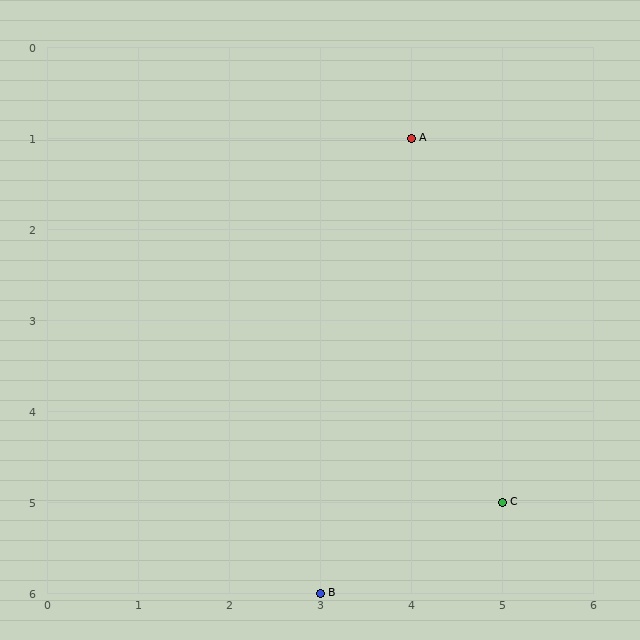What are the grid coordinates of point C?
Point C is at grid coordinates (5, 5).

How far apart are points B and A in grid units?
Points B and A are 1 column and 5 rows apart (about 5.1 grid units diagonally).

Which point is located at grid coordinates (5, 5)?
Point C is at (5, 5).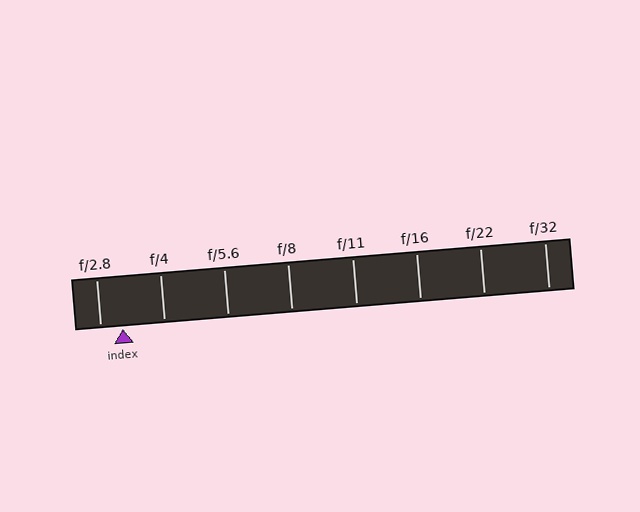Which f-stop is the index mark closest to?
The index mark is closest to f/2.8.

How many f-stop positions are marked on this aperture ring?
There are 8 f-stop positions marked.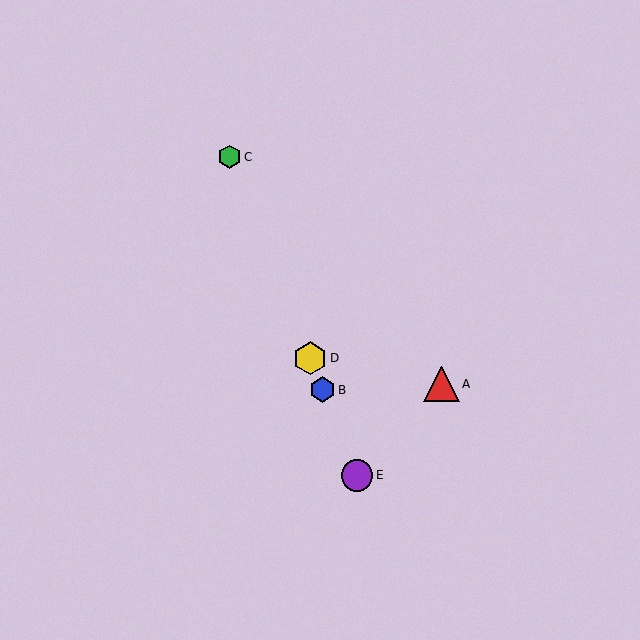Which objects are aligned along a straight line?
Objects B, C, D, E are aligned along a straight line.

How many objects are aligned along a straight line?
4 objects (B, C, D, E) are aligned along a straight line.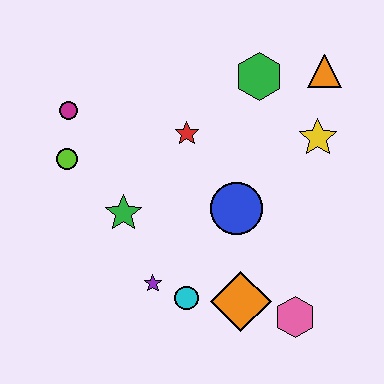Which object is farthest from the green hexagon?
The pink hexagon is farthest from the green hexagon.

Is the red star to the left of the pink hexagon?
Yes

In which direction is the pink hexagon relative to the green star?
The pink hexagon is to the right of the green star.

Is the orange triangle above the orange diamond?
Yes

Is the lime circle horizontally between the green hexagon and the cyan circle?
No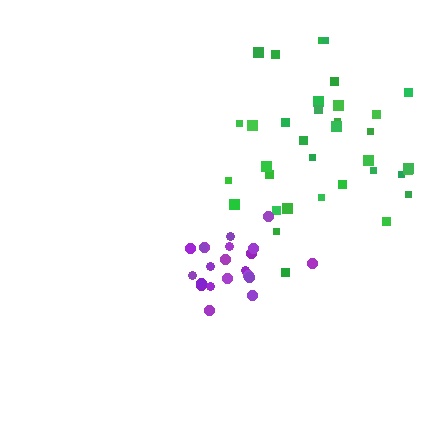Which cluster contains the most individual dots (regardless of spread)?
Green (35).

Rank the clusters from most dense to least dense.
purple, green.